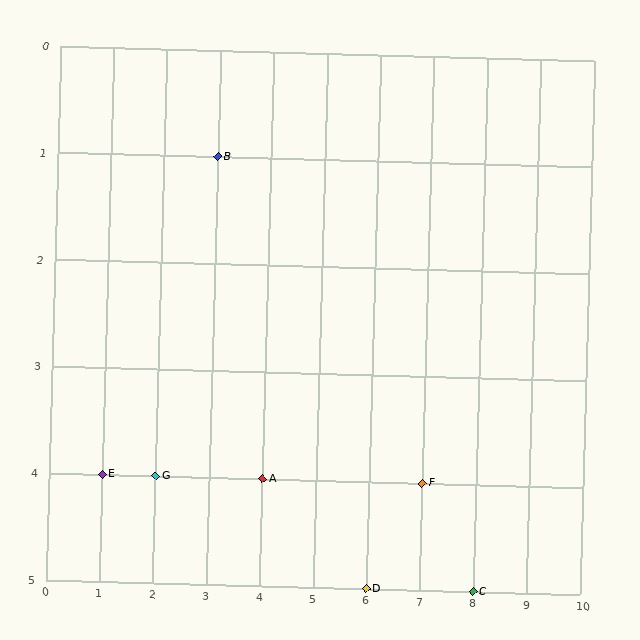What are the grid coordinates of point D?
Point D is at grid coordinates (6, 5).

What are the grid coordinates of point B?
Point B is at grid coordinates (3, 1).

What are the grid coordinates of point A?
Point A is at grid coordinates (4, 4).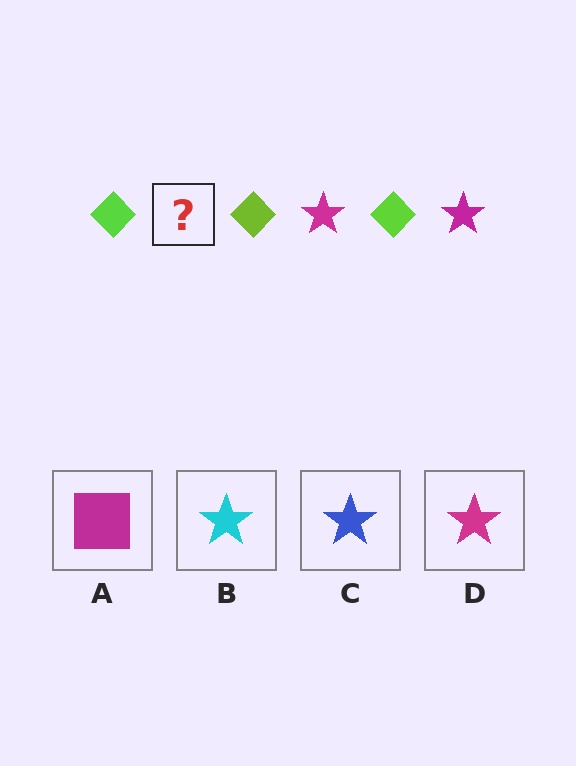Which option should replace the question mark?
Option D.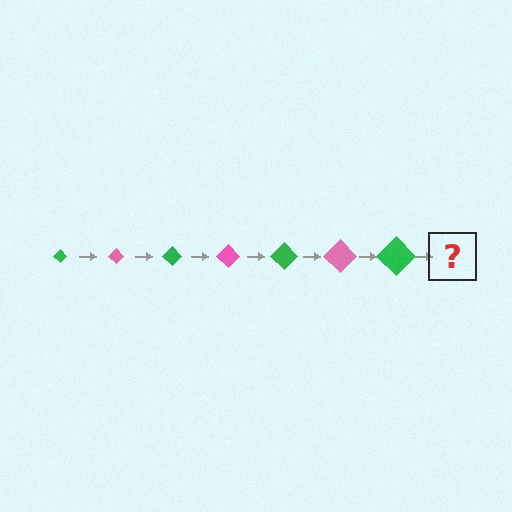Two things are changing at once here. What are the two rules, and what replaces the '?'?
The two rules are that the diamond grows larger each step and the color cycles through green and pink. The '?' should be a pink diamond, larger than the previous one.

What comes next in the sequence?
The next element should be a pink diamond, larger than the previous one.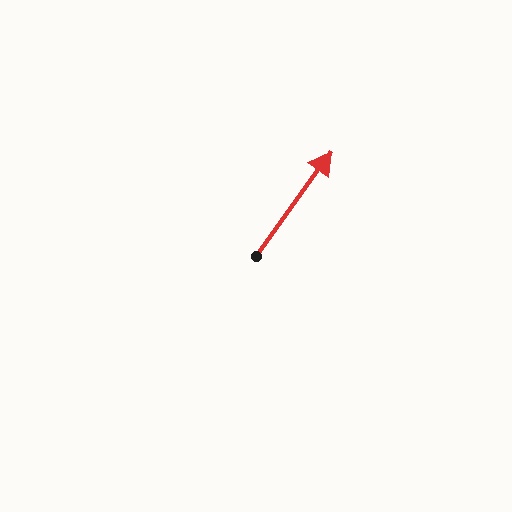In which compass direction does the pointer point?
Northeast.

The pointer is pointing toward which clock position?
Roughly 1 o'clock.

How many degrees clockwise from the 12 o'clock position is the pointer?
Approximately 36 degrees.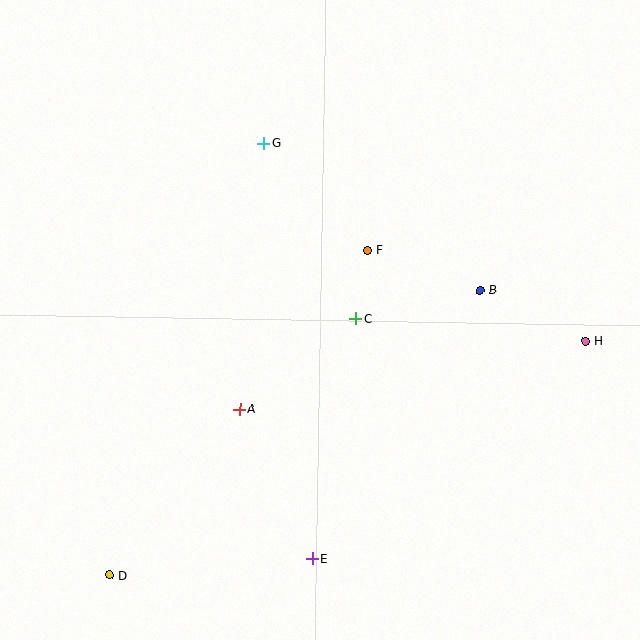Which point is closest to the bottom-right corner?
Point H is closest to the bottom-right corner.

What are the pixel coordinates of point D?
Point D is at (109, 575).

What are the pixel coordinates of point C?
Point C is at (356, 318).